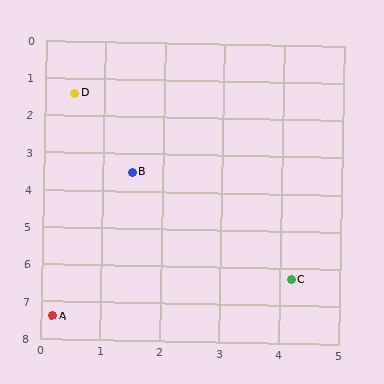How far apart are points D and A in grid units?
Points D and A are about 6.0 grid units apart.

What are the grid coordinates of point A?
Point A is at approximately (0.2, 7.4).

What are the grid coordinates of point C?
Point C is at approximately (4.2, 6.3).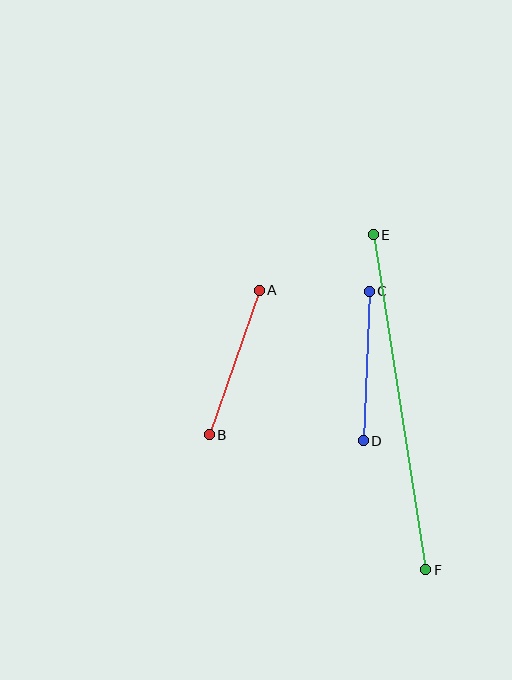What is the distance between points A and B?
The distance is approximately 153 pixels.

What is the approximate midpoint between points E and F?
The midpoint is at approximately (400, 402) pixels.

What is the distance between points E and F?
The distance is approximately 339 pixels.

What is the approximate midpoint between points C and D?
The midpoint is at approximately (366, 366) pixels.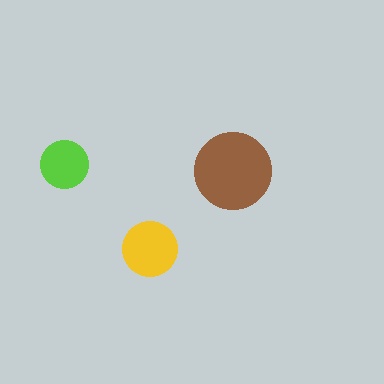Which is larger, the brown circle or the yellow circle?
The brown one.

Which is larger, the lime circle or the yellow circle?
The yellow one.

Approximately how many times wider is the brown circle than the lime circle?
About 1.5 times wider.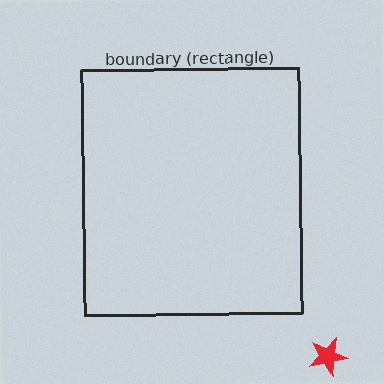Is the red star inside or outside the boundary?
Outside.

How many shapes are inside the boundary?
0 inside, 1 outside.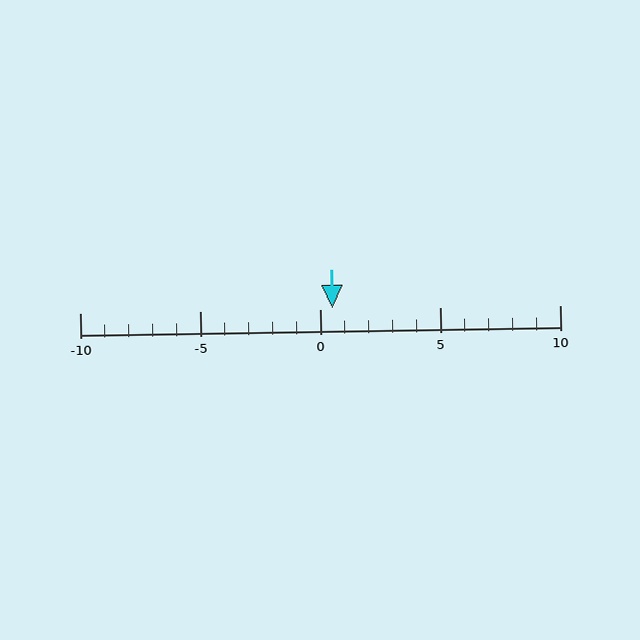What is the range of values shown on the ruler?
The ruler shows values from -10 to 10.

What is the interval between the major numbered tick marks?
The major tick marks are spaced 5 units apart.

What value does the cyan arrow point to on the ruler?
The cyan arrow points to approximately 0.